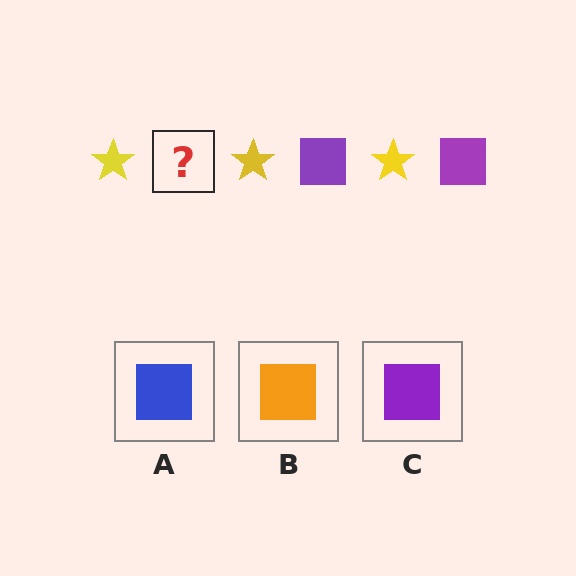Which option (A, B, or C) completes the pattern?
C.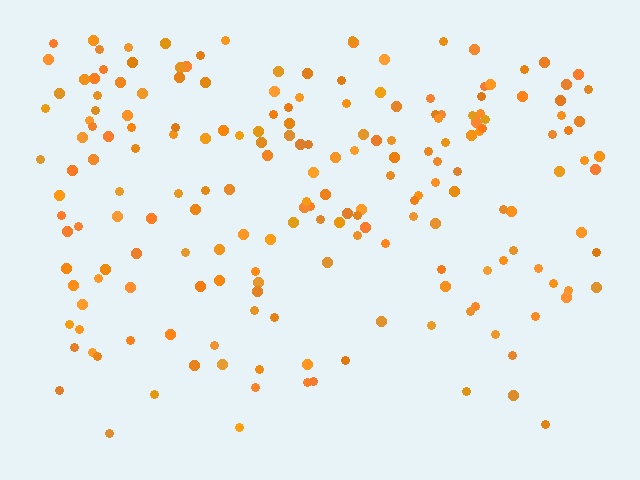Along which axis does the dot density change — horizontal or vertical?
Vertical.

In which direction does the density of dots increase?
From bottom to top, with the top side densest.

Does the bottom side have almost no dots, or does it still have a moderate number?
Still a moderate number, just noticeably fewer than the top.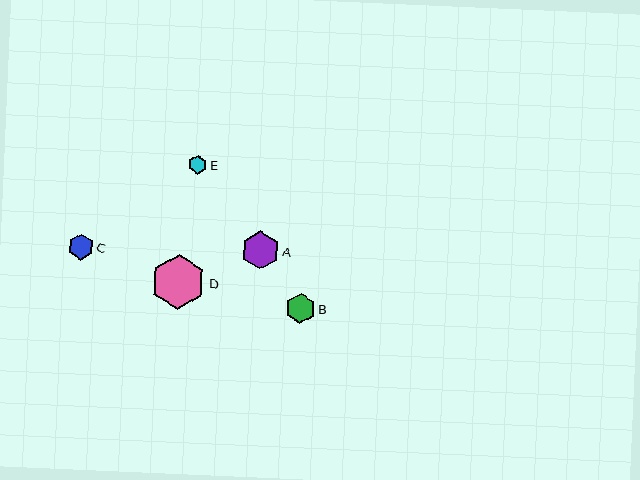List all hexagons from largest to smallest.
From largest to smallest: D, A, B, C, E.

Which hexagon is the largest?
Hexagon D is the largest with a size of approximately 55 pixels.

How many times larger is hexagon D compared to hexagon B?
Hexagon D is approximately 1.8 times the size of hexagon B.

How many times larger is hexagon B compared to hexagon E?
Hexagon B is approximately 1.6 times the size of hexagon E.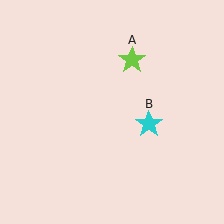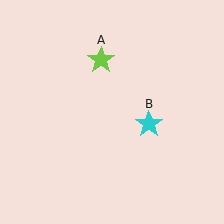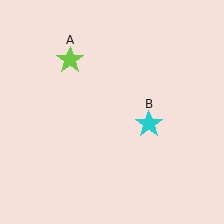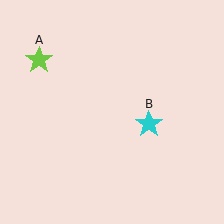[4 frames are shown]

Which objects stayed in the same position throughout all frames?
Cyan star (object B) remained stationary.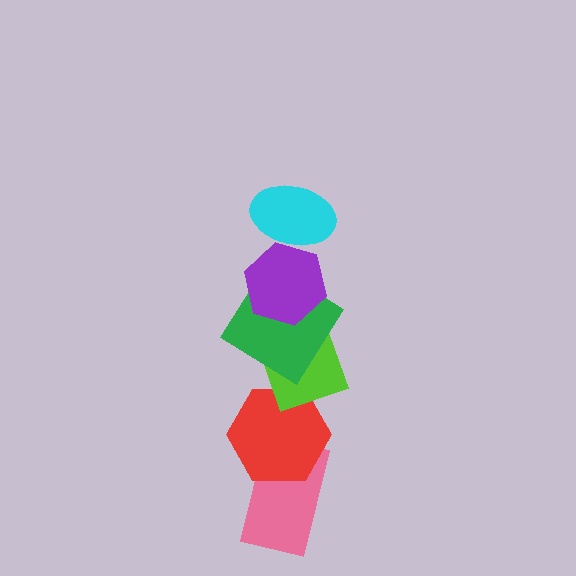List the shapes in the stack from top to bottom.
From top to bottom: the cyan ellipse, the purple hexagon, the green diamond, the lime diamond, the red hexagon, the pink rectangle.